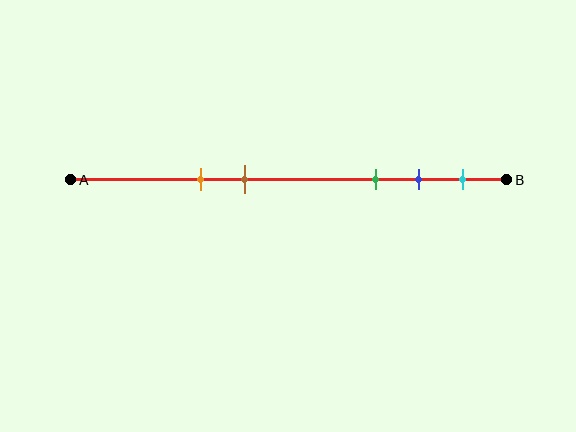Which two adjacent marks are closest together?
The blue and cyan marks are the closest adjacent pair.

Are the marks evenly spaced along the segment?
No, the marks are not evenly spaced.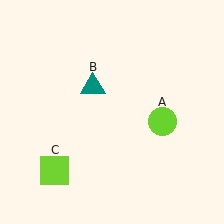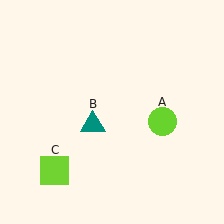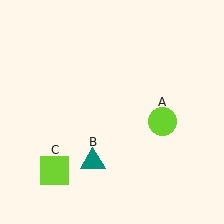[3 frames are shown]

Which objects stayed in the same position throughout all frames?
Lime circle (object A) and lime square (object C) remained stationary.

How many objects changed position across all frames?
1 object changed position: teal triangle (object B).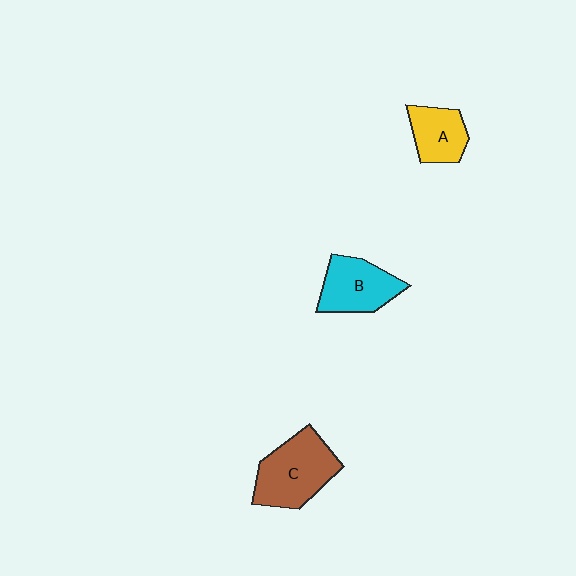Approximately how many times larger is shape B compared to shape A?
Approximately 1.3 times.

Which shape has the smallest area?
Shape A (yellow).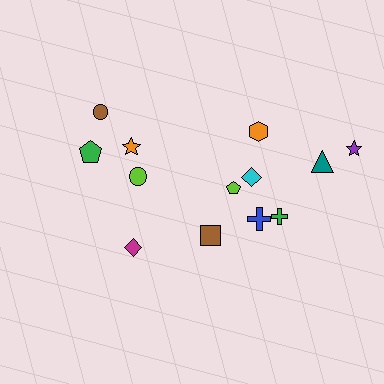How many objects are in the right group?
There are 8 objects.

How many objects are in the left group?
There are 5 objects.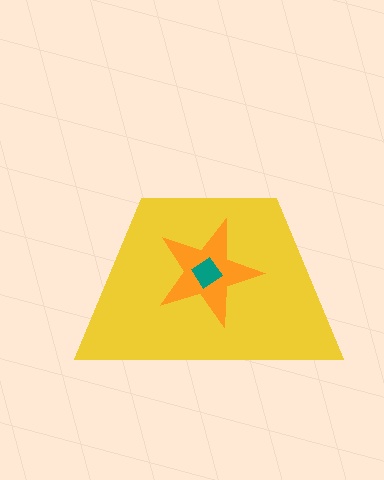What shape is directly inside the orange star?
The teal diamond.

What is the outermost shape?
The yellow trapezoid.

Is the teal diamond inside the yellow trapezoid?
Yes.